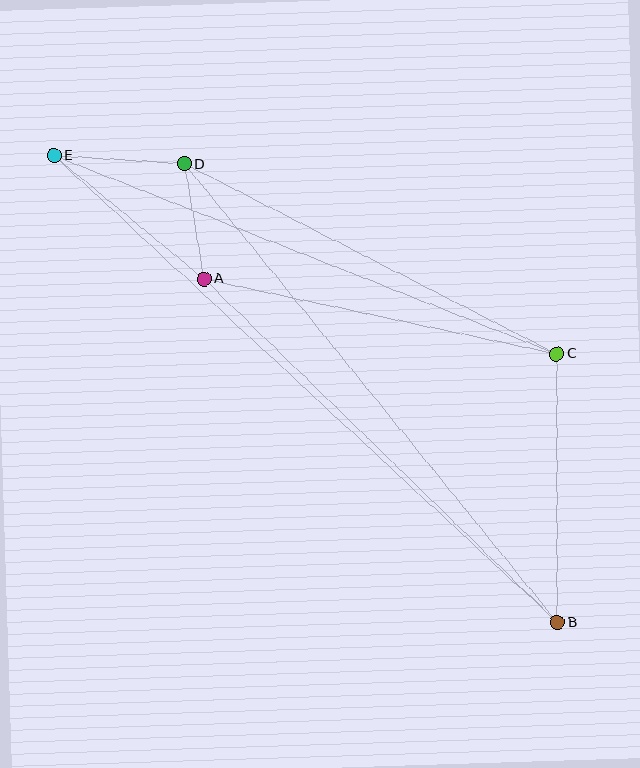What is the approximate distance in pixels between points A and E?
The distance between A and E is approximately 194 pixels.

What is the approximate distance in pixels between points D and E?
The distance between D and E is approximately 131 pixels.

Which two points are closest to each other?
Points A and D are closest to each other.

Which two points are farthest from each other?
Points B and E are farthest from each other.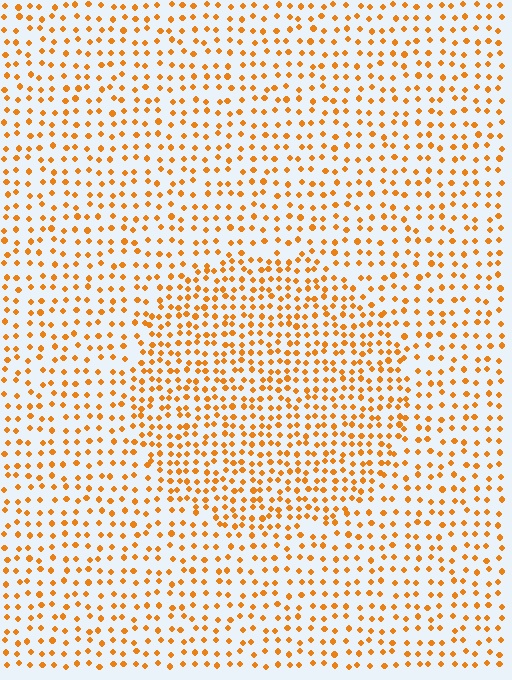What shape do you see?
I see a circle.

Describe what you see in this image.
The image contains small orange elements arranged at two different densities. A circle-shaped region is visible where the elements are more densely packed than the surrounding area.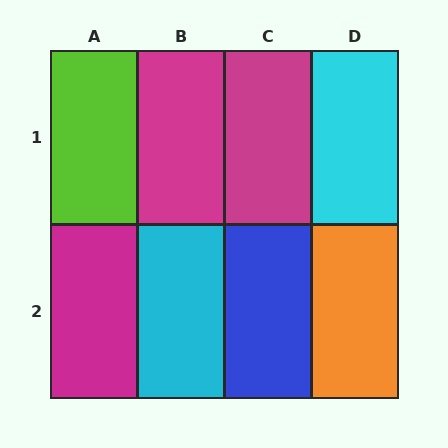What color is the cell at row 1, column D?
Cyan.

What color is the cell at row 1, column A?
Lime.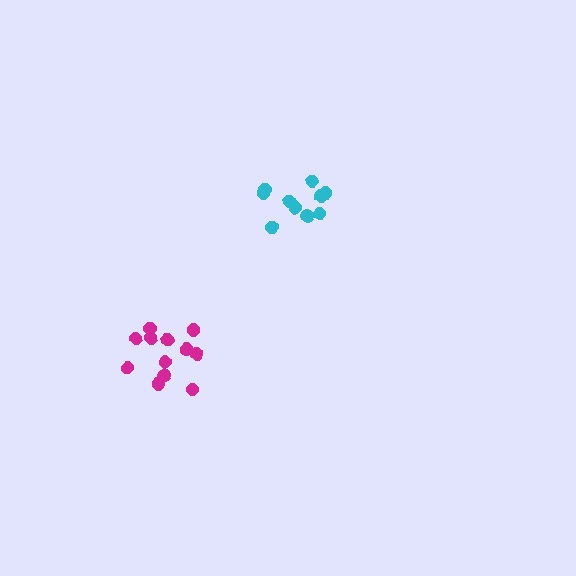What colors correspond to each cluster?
The clusters are colored: cyan, magenta.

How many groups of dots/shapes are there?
There are 2 groups.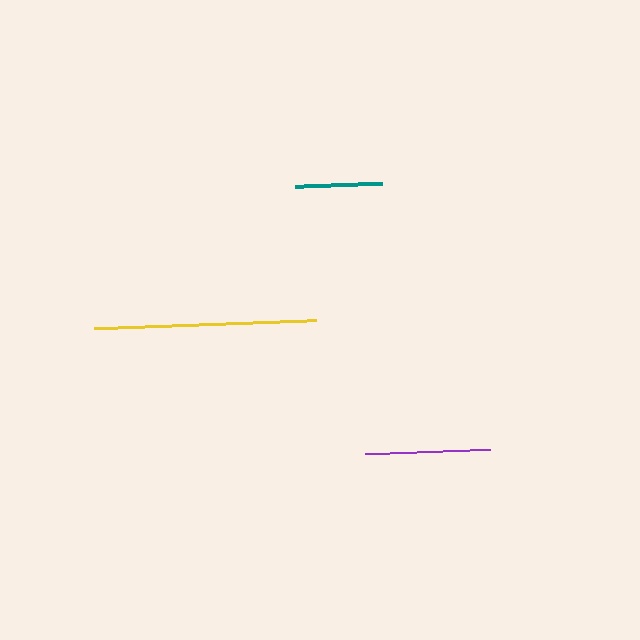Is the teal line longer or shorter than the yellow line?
The yellow line is longer than the teal line.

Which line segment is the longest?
The yellow line is the longest at approximately 221 pixels.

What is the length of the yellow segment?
The yellow segment is approximately 221 pixels long.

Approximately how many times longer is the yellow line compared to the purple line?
The yellow line is approximately 1.8 times the length of the purple line.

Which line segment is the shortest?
The teal line is the shortest at approximately 87 pixels.